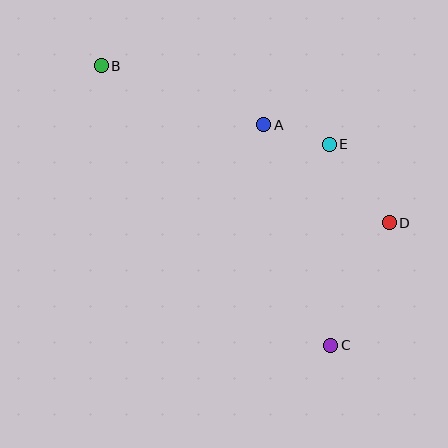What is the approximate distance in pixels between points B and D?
The distance between B and D is approximately 328 pixels.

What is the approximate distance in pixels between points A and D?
The distance between A and D is approximately 159 pixels.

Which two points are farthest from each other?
Points B and C are farthest from each other.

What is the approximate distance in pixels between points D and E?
The distance between D and E is approximately 99 pixels.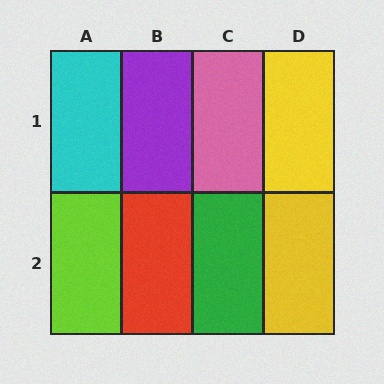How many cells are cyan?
1 cell is cyan.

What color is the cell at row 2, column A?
Lime.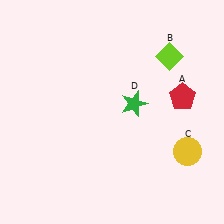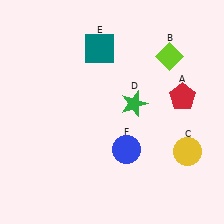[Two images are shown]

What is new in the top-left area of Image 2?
A teal square (E) was added in the top-left area of Image 2.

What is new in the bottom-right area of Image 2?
A blue circle (F) was added in the bottom-right area of Image 2.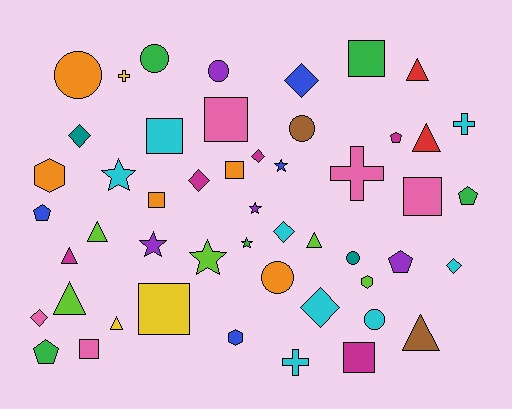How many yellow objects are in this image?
There are 3 yellow objects.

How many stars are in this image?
There are 6 stars.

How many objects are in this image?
There are 50 objects.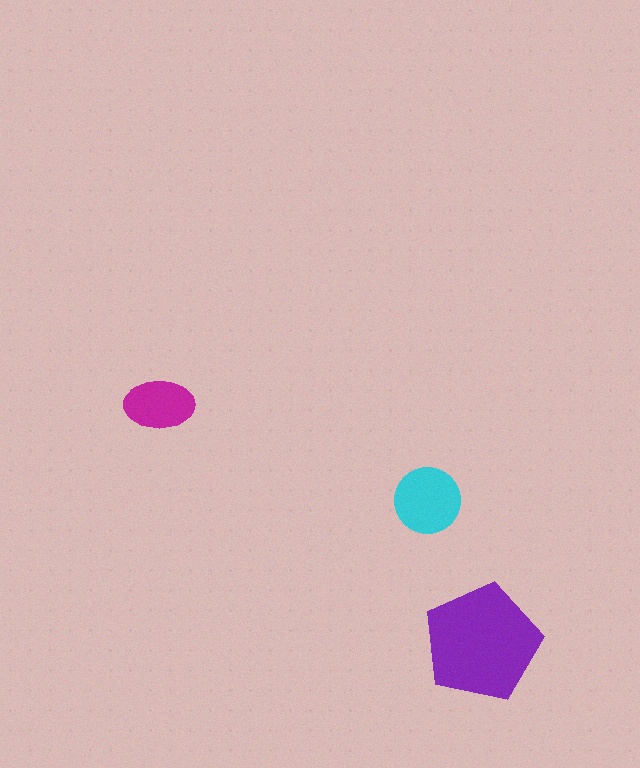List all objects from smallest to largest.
The magenta ellipse, the cyan circle, the purple pentagon.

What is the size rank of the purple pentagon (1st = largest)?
1st.